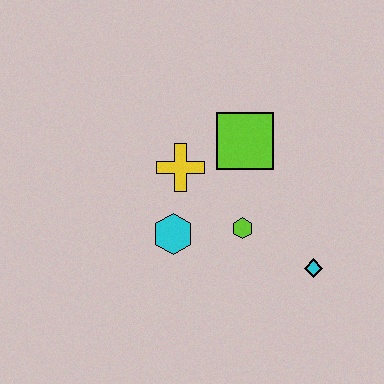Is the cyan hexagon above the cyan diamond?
Yes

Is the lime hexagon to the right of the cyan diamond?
No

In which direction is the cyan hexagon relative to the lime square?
The cyan hexagon is below the lime square.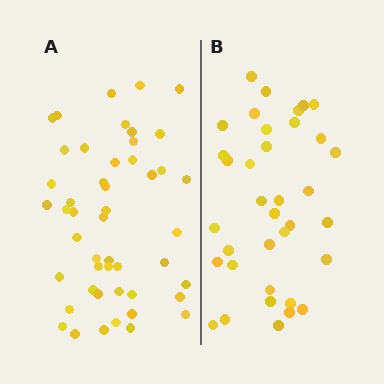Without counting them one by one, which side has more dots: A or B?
Region A (the left region) has more dots.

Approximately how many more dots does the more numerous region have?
Region A has roughly 12 or so more dots than region B.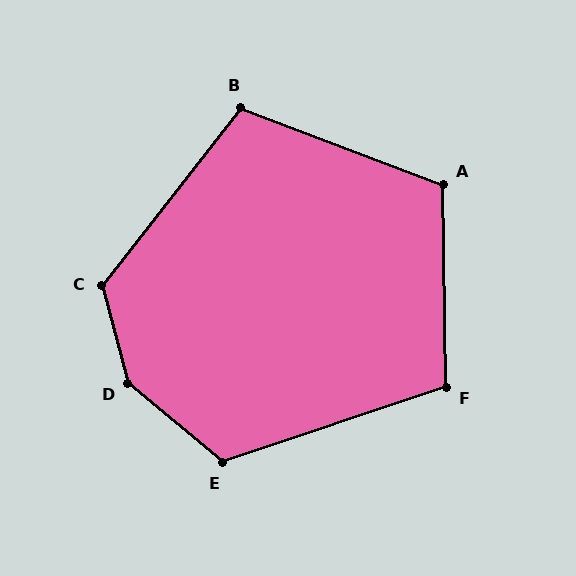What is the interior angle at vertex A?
Approximately 112 degrees (obtuse).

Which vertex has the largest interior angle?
D, at approximately 145 degrees.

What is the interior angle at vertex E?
Approximately 121 degrees (obtuse).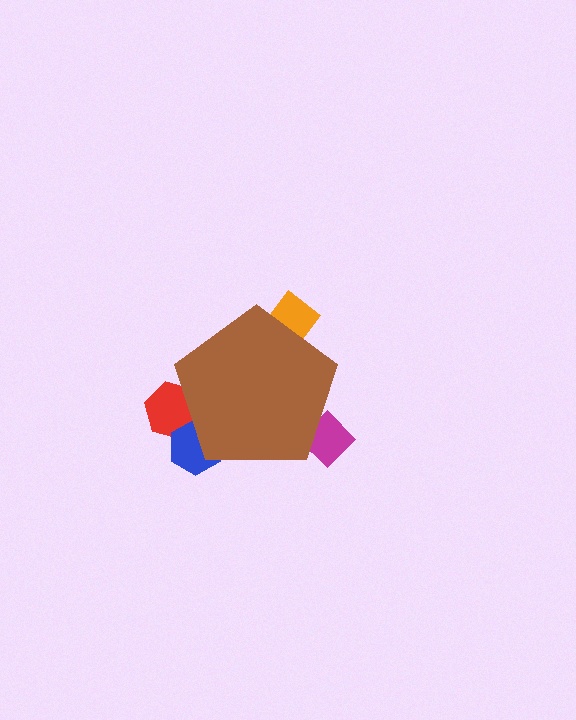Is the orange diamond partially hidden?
Yes, the orange diamond is partially hidden behind the brown pentagon.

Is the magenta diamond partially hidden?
Yes, the magenta diamond is partially hidden behind the brown pentagon.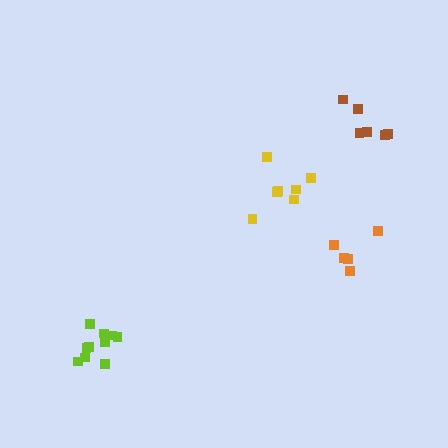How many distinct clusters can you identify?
There are 4 distinct clusters.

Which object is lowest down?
The lime cluster is bottommost.